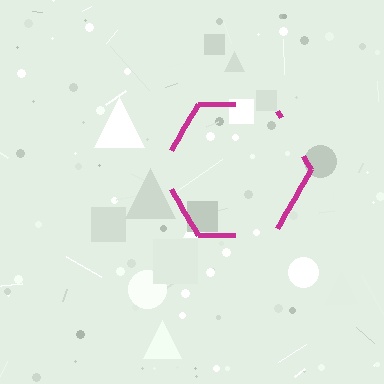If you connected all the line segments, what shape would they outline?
They would outline a hexagon.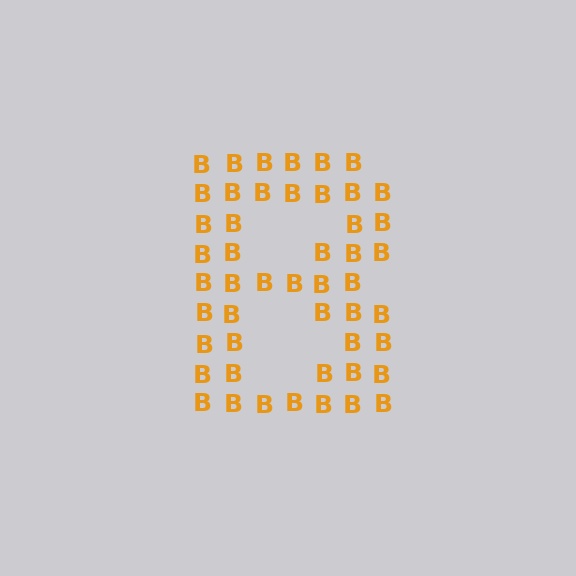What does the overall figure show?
The overall figure shows the letter B.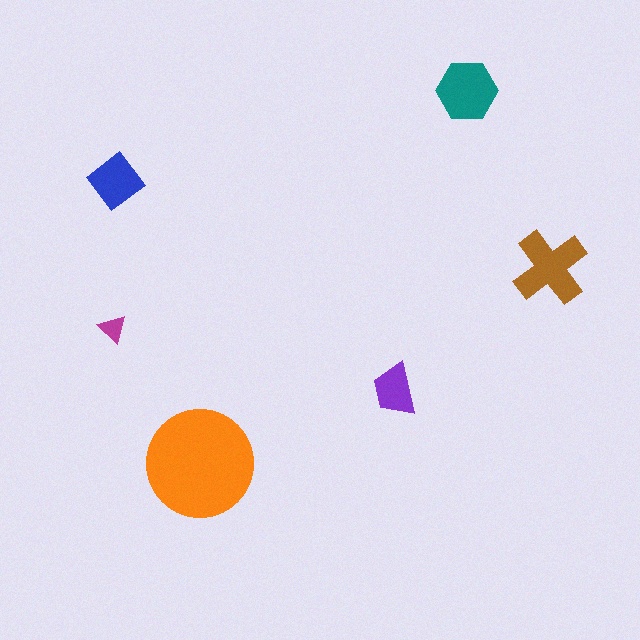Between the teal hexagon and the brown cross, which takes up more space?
The brown cross.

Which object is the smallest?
The magenta triangle.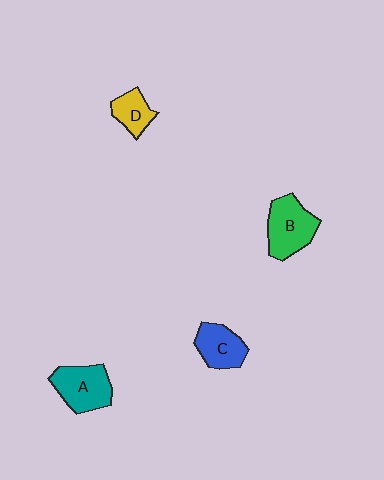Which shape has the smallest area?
Shape D (yellow).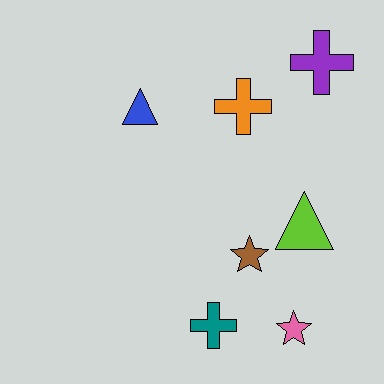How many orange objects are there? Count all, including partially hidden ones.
There is 1 orange object.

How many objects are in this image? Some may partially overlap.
There are 7 objects.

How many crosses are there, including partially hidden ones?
There are 3 crosses.